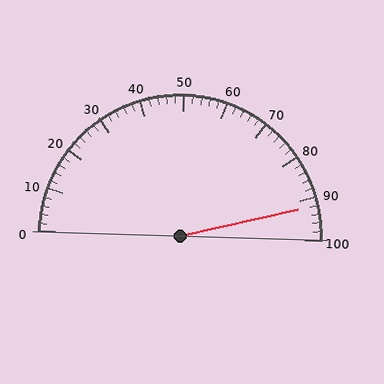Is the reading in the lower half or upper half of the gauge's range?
The reading is in the upper half of the range (0 to 100).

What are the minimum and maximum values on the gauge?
The gauge ranges from 0 to 100.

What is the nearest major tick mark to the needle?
The nearest major tick mark is 90.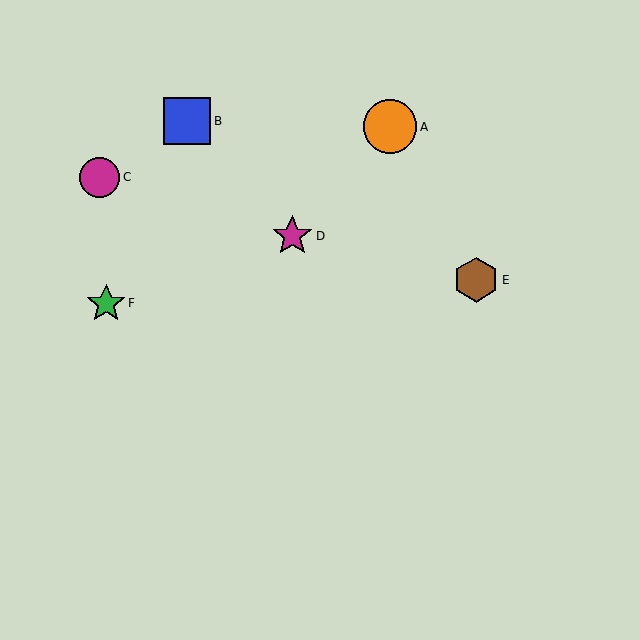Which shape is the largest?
The orange circle (labeled A) is the largest.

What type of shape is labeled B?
Shape B is a blue square.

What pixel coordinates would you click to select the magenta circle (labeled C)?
Click at (100, 177) to select the magenta circle C.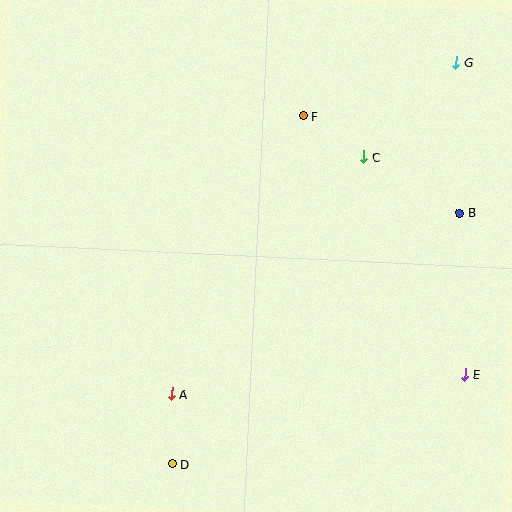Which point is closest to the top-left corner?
Point F is closest to the top-left corner.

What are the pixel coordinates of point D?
Point D is at (172, 464).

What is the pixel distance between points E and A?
The distance between E and A is 294 pixels.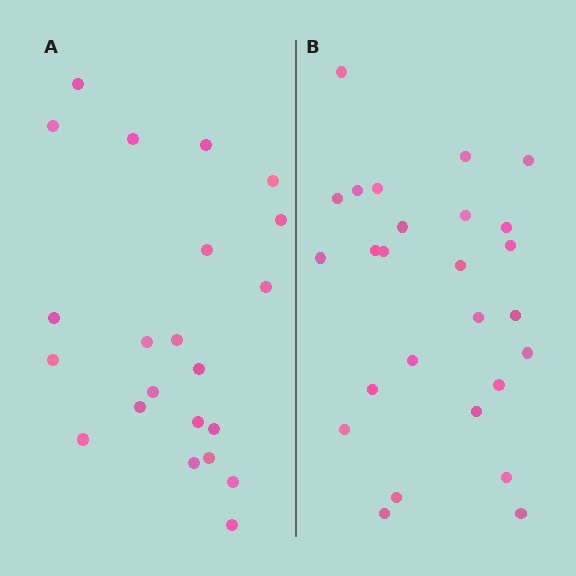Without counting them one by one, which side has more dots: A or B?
Region B (the right region) has more dots.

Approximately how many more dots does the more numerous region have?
Region B has about 4 more dots than region A.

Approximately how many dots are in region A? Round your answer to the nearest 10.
About 20 dots. (The exact count is 22, which rounds to 20.)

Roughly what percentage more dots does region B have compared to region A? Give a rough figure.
About 20% more.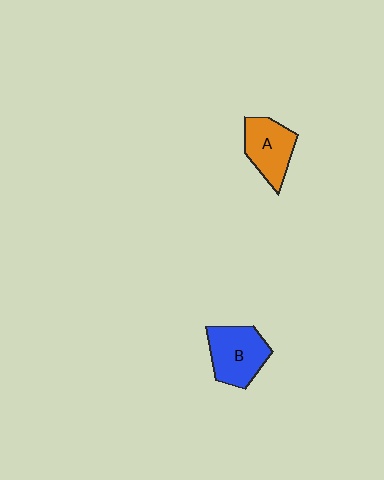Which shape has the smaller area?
Shape A (orange).